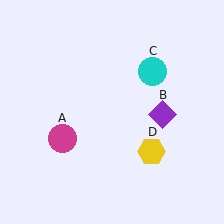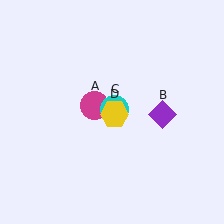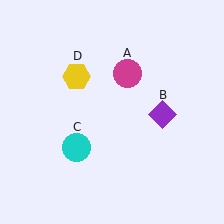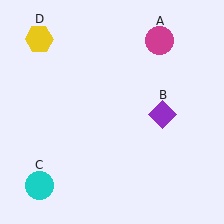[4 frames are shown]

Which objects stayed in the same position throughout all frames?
Purple diamond (object B) remained stationary.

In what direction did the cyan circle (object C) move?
The cyan circle (object C) moved down and to the left.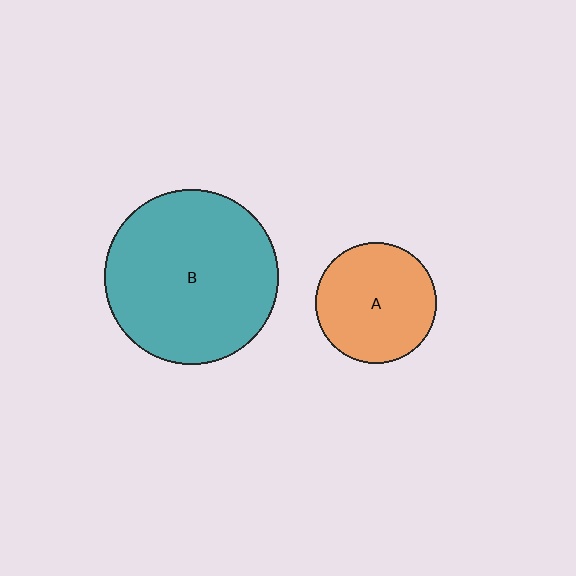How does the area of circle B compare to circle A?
Approximately 2.1 times.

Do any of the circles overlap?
No, none of the circles overlap.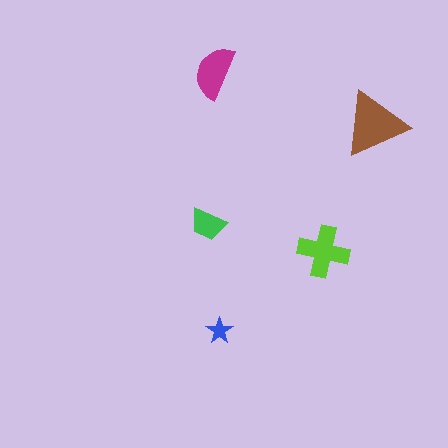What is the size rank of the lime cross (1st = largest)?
2nd.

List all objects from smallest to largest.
The blue star, the green trapezoid, the magenta semicircle, the lime cross, the brown triangle.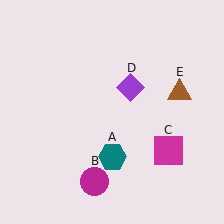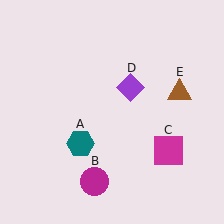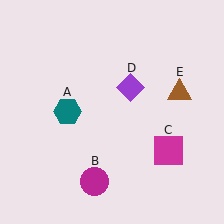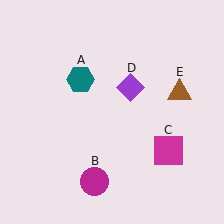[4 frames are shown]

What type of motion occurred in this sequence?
The teal hexagon (object A) rotated clockwise around the center of the scene.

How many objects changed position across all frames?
1 object changed position: teal hexagon (object A).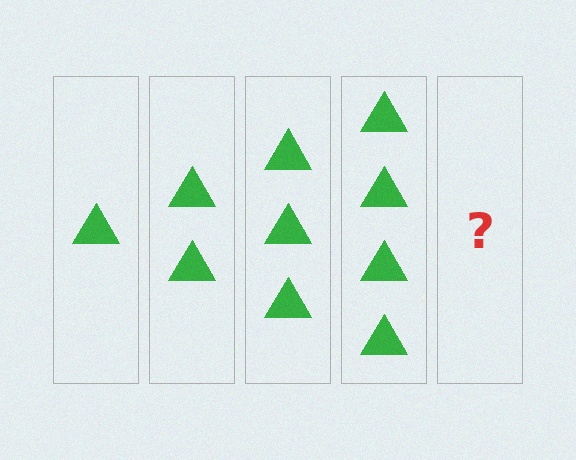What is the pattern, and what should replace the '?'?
The pattern is that each step adds one more triangle. The '?' should be 5 triangles.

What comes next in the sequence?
The next element should be 5 triangles.